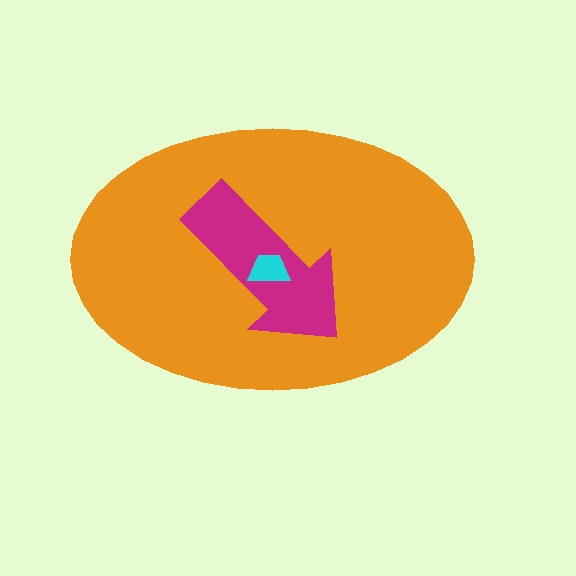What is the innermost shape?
The cyan trapezoid.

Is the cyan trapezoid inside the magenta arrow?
Yes.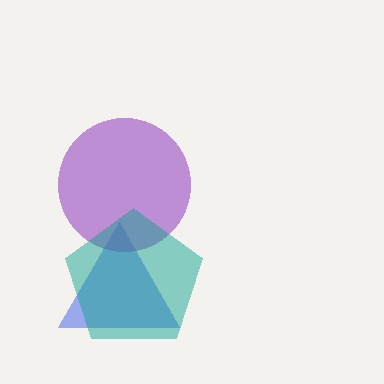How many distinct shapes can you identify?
There are 3 distinct shapes: a blue triangle, a purple circle, a teal pentagon.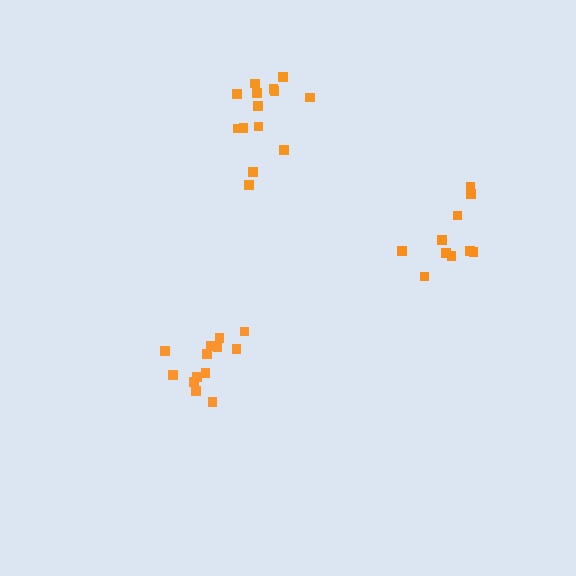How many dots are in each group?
Group 1: 14 dots, Group 2: 10 dots, Group 3: 13 dots (37 total).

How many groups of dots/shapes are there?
There are 3 groups.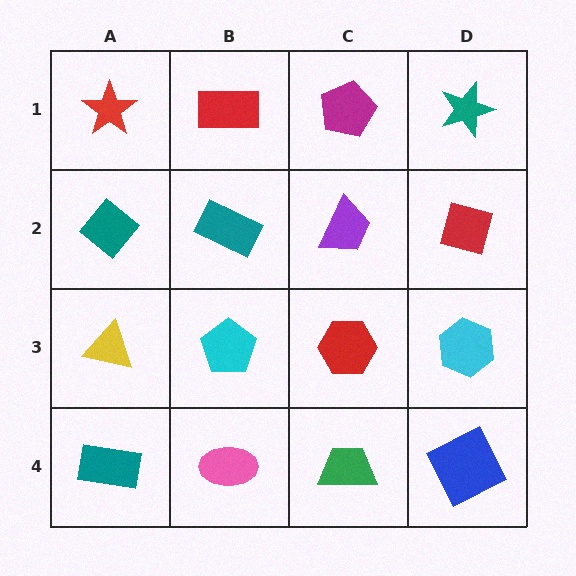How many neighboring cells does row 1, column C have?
3.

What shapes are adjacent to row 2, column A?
A red star (row 1, column A), a yellow triangle (row 3, column A), a teal rectangle (row 2, column B).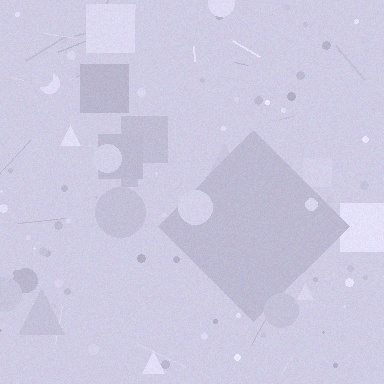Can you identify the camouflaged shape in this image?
The camouflaged shape is a diamond.